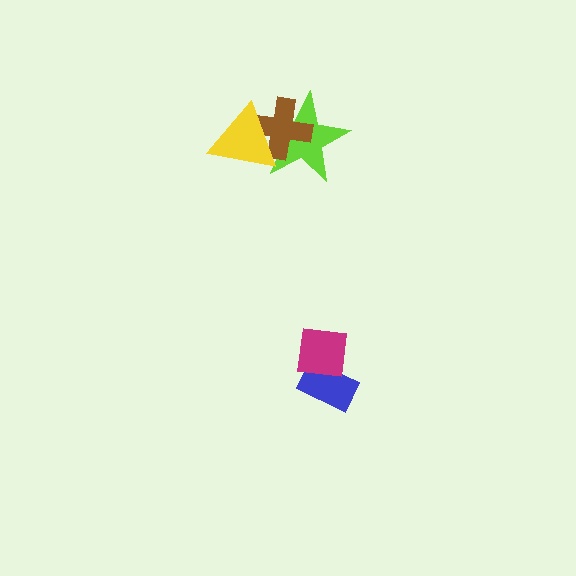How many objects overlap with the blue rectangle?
1 object overlaps with the blue rectangle.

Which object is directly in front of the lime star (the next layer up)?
The brown cross is directly in front of the lime star.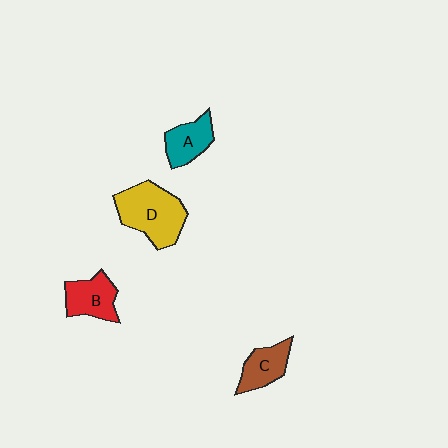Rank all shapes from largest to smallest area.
From largest to smallest: D (yellow), B (red), A (teal), C (brown).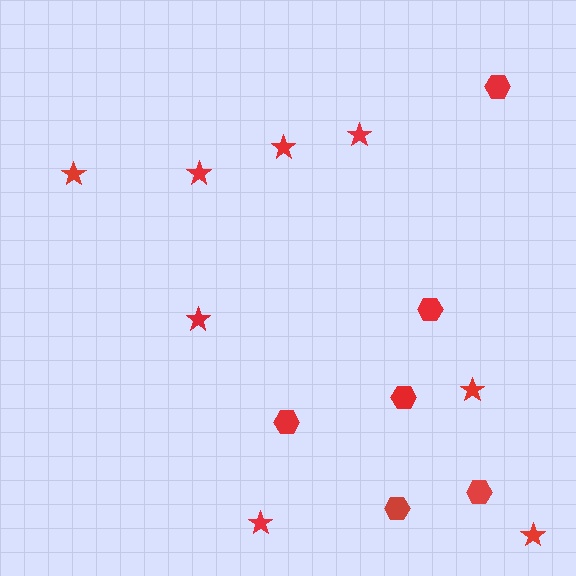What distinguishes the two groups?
There are 2 groups: one group of hexagons (6) and one group of stars (8).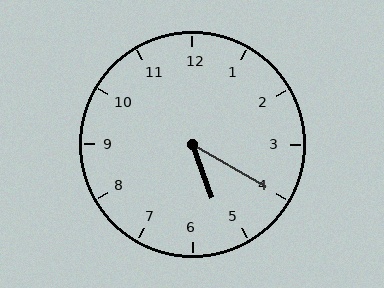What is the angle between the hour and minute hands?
Approximately 40 degrees.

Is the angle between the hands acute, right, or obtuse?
It is acute.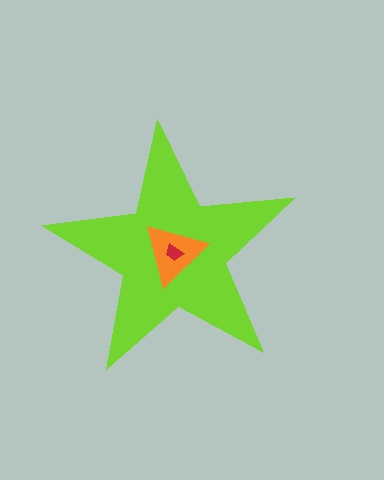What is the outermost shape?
The lime star.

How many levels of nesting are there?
3.